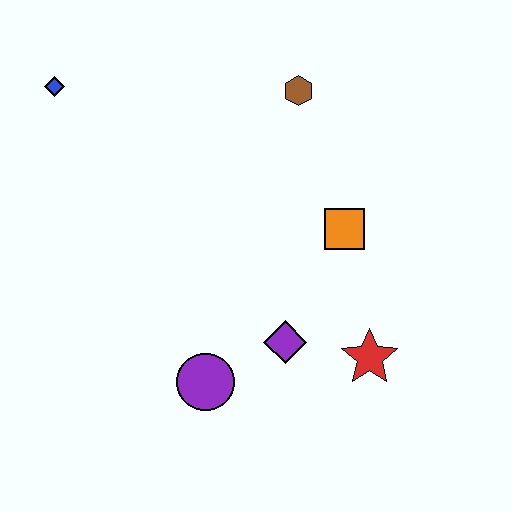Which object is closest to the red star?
The purple diamond is closest to the red star.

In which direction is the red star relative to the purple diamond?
The red star is to the right of the purple diamond.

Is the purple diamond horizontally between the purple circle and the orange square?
Yes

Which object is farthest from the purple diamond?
The blue diamond is farthest from the purple diamond.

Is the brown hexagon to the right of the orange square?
No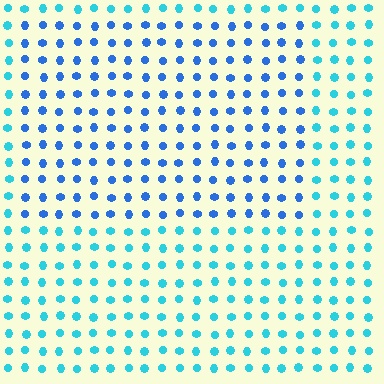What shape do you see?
I see a rectangle.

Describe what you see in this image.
The image is filled with small cyan elements in a uniform arrangement. A rectangle-shaped region is visible where the elements are tinted to a slightly different hue, forming a subtle color boundary.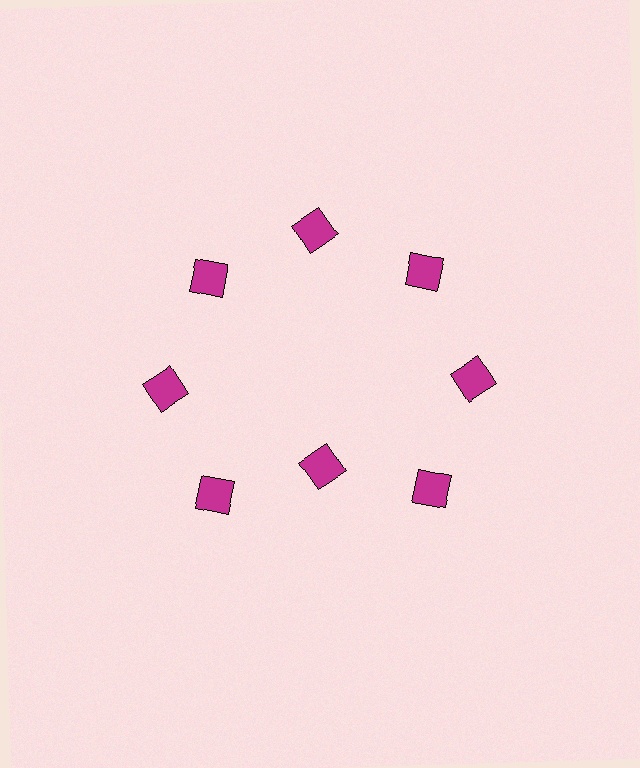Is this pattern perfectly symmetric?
No. The 8 magenta diamonds are arranged in a ring, but one element near the 6 o'clock position is pulled inward toward the center, breaking the 8-fold rotational symmetry.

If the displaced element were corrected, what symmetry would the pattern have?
It would have 8-fold rotational symmetry — the pattern would map onto itself every 45 degrees.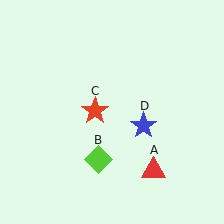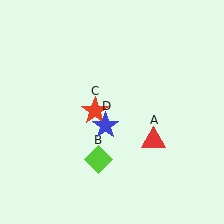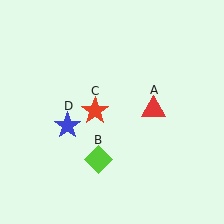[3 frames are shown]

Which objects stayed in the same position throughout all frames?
Lime diamond (object B) and red star (object C) remained stationary.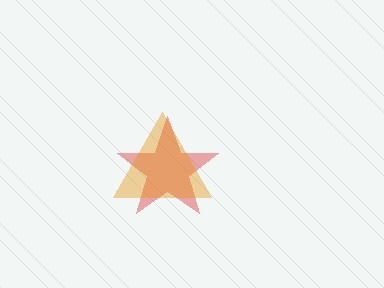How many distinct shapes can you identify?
There are 2 distinct shapes: a red star, an orange triangle.